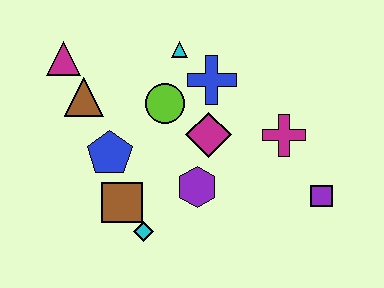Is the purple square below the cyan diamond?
No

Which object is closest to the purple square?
The magenta cross is closest to the purple square.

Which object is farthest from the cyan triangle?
The purple square is farthest from the cyan triangle.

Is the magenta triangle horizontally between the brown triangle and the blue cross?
No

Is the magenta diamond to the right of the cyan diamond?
Yes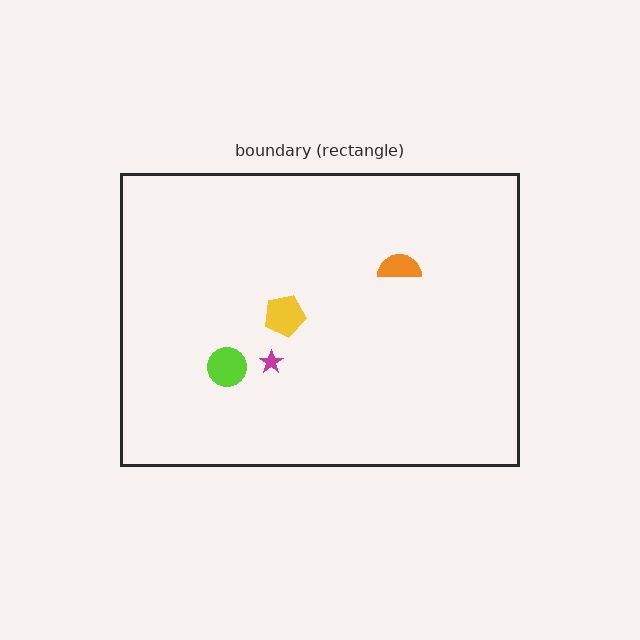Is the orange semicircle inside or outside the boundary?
Inside.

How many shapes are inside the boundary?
4 inside, 0 outside.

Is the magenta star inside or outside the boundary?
Inside.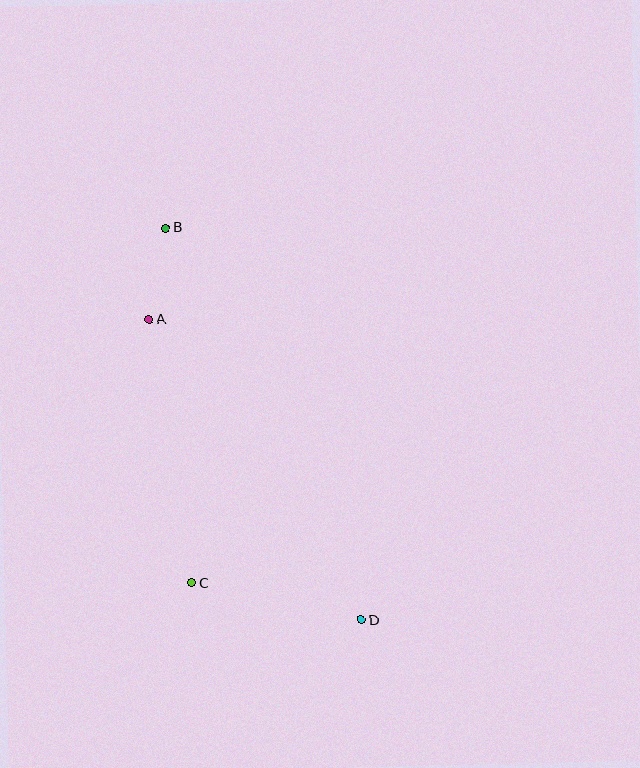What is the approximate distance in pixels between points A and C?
The distance between A and C is approximately 267 pixels.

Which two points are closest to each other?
Points A and B are closest to each other.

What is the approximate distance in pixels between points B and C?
The distance between B and C is approximately 356 pixels.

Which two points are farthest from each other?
Points B and D are farthest from each other.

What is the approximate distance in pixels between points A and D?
The distance between A and D is approximately 368 pixels.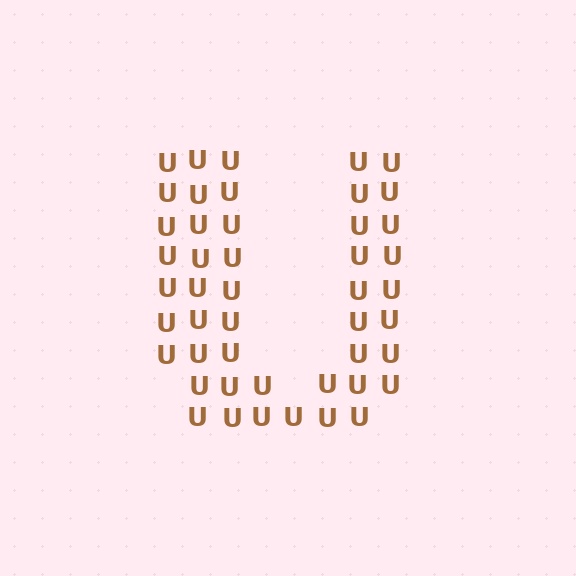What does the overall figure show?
The overall figure shows the letter U.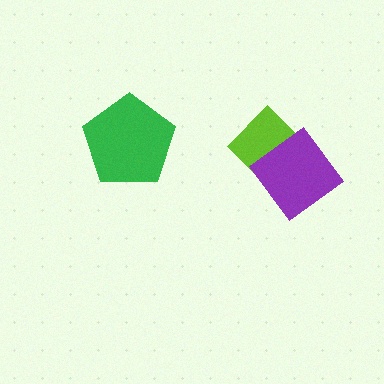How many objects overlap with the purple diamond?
1 object overlaps with the purple diamond.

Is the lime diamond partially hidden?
Yes, it is partially covered by another shape.